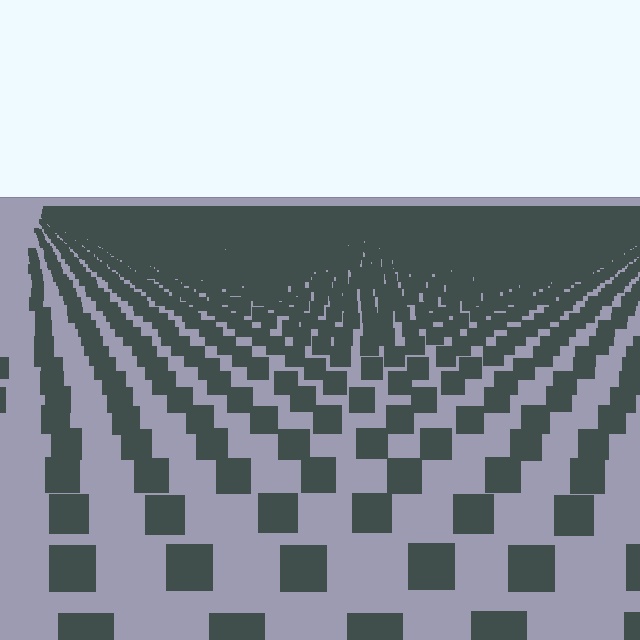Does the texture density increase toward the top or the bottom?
Density increases toward the top.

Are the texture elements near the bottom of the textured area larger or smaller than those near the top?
Larger. Near the bottom, elements are closer to the viewer and appear at a bigger on-screen size.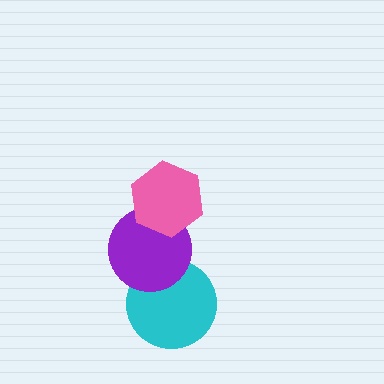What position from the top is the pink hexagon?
The pink hexagon is 1st from the top.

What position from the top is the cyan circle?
The cyan circle is 3rd from the top.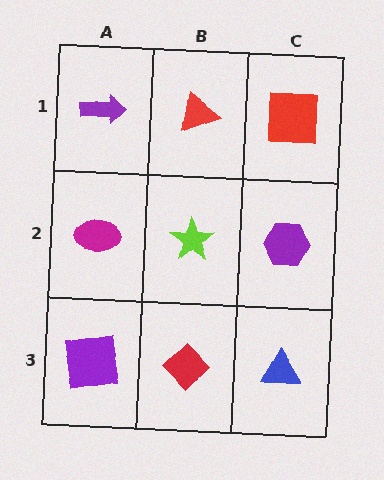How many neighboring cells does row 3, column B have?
3.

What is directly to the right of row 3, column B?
A blue triangle.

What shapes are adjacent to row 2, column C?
A red square (row 1, column C), a blue triangle (row 3, column C), a lime star (row 2, column B).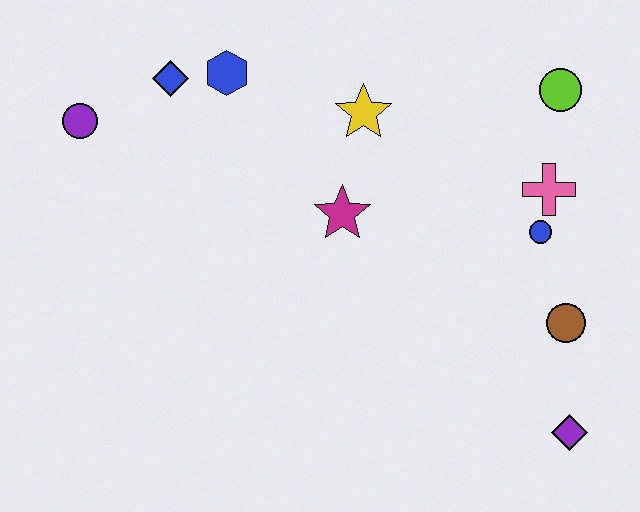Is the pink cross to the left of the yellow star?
No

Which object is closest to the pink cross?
The blue circle is closest to the pink cross.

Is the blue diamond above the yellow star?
Yes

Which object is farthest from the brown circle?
The purple circle is farthest from the brown circle.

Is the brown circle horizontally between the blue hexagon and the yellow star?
No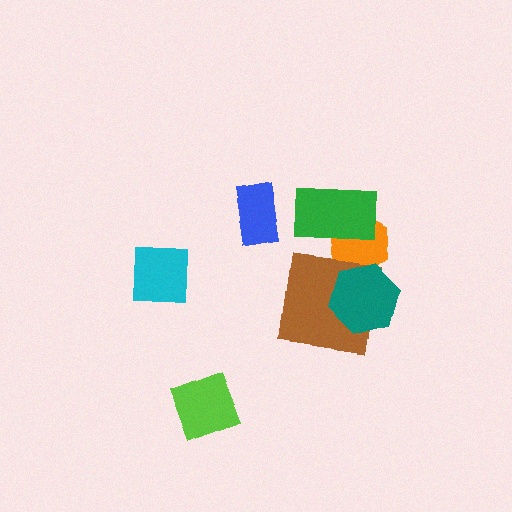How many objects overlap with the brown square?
2 objects overlap with the brown square.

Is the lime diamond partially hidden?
No, no other shape covers it.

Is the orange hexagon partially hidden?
Yes, it is partially covered by another shape.